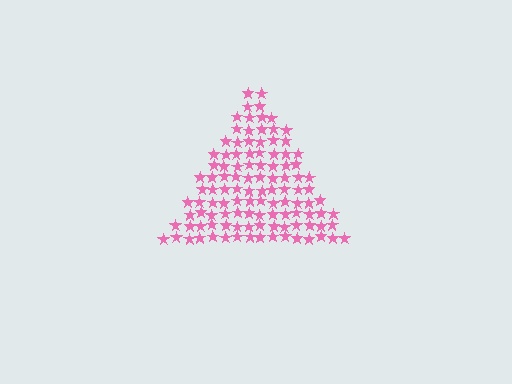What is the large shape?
The large shape is a triangle.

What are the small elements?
The small elements are stars.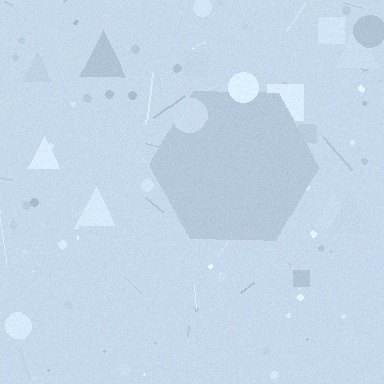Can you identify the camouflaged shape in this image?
The camouflaged shape is a hexagon.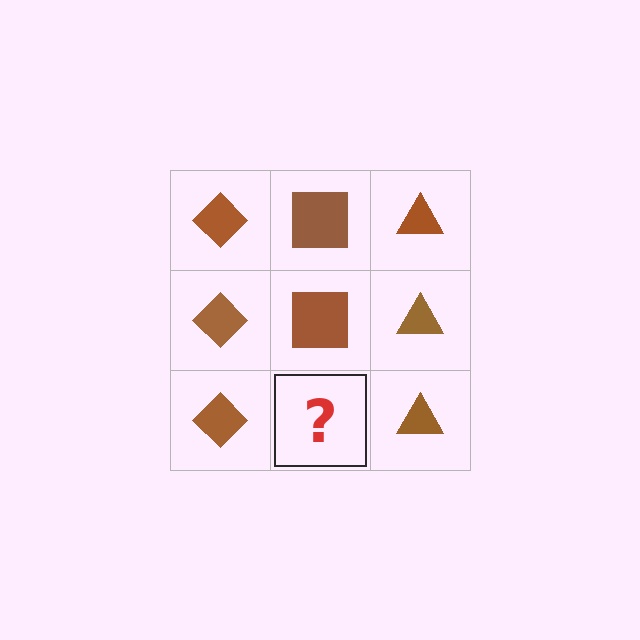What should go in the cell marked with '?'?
The missing cell should contain a brown square.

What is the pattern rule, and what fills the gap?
The rule is that each column has a consistent shape. The gap should be filled with a brown square.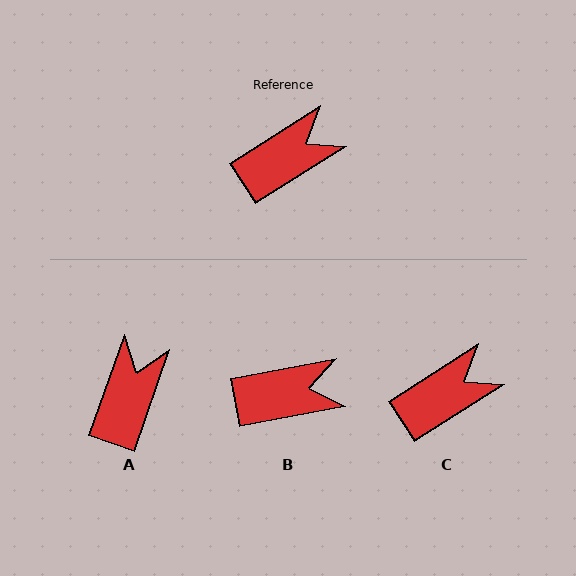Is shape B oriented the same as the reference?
No, it is off by about 22 degrees.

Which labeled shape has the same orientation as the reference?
C.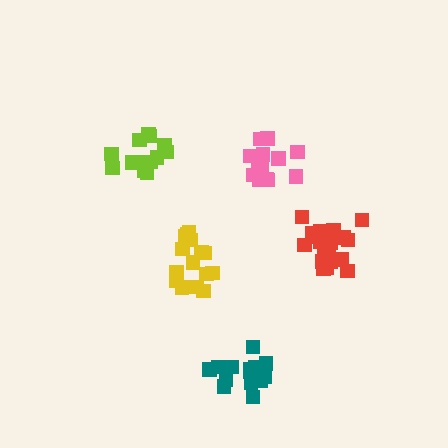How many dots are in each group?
Group 1: 13 dots, Group 2: 16 dots, Group 3: 15 dots, Group 4: 13 dots, Group 5: 19 dots (76 total).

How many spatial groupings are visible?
There are 5 spatial groupings.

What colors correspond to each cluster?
The clusters are colored: pink, yellow, teal, lime, red.